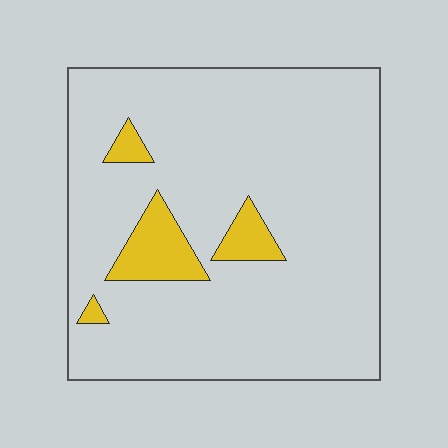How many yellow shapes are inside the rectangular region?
4.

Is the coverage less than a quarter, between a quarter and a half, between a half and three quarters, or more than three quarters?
Less than a quarter.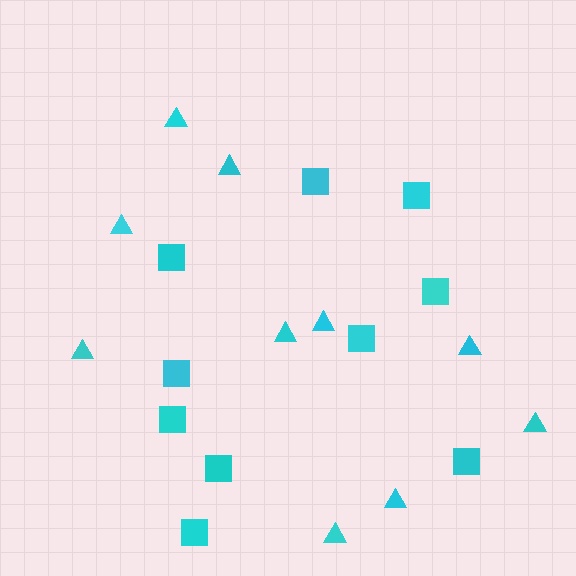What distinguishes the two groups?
There are 2 groups: one group of triangles (10) and one group of squares (10).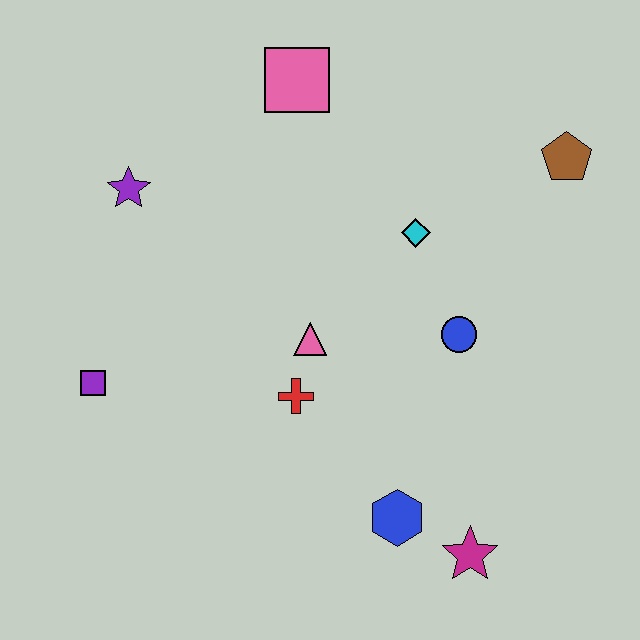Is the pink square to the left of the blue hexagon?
Yes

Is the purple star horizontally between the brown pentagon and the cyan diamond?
No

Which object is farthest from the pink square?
The magenta star is farthest from the pink square.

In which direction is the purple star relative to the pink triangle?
The purple star is to the left of the pink triangle.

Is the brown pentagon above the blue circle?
Yes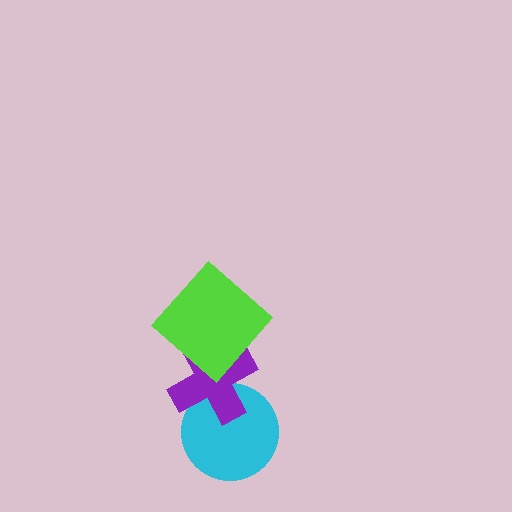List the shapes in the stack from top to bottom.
From top to bottom: the lime diamond, the purple cross, the cyan circle.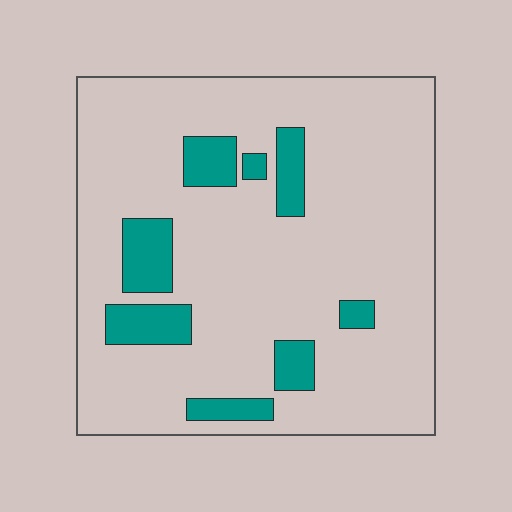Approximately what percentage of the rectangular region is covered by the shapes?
Approximately 15%.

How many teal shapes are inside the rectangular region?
8.